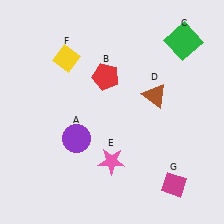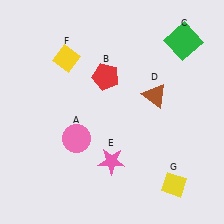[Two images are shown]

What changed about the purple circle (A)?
In Image 1, A is purple. In Image 2, it changed to pink.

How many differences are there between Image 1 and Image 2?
There are 2 differences between the two images.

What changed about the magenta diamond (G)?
In Image 1, G is magenta. In Image 2, it changed to yellow.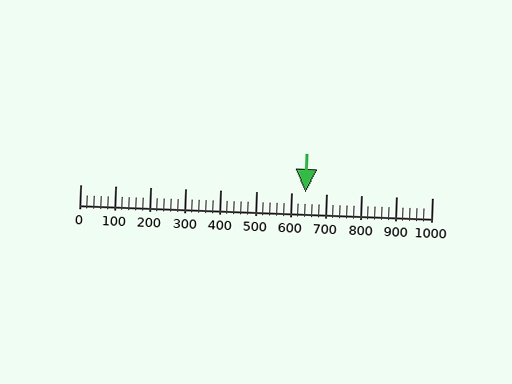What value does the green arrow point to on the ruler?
The green arrow points to approximately 640.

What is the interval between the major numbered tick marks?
The major tick marks are spaced 100 units apart.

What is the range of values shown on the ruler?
The ruler shows values from 0 to 1000.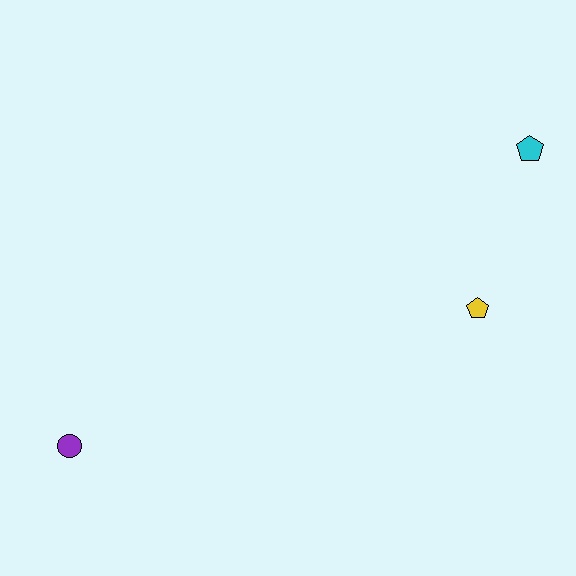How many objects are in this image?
There are 3 objects.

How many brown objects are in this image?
There are no brown objects.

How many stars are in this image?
There are no stars.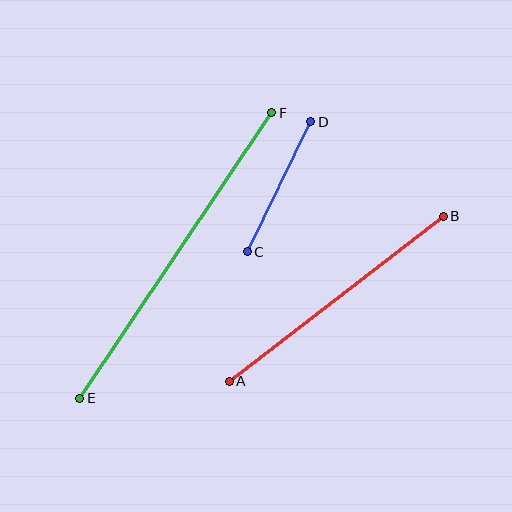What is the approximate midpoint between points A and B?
The midpoint is at approximately (336, 299) pixels.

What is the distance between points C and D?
The distance is approximately 145 pixels.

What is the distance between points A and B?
The distance is approximately 270 pixels.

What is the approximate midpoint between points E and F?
The midpoint is at approximately (176, 256) pixels.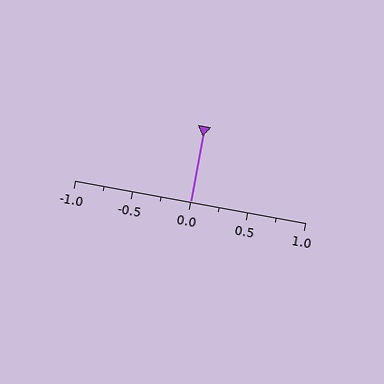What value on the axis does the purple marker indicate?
The marker indicates approximately 0.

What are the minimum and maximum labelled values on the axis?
The axis runs from -1.0 to 1.0.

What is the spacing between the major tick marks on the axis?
The major ticks are spaced 0.5 apart.